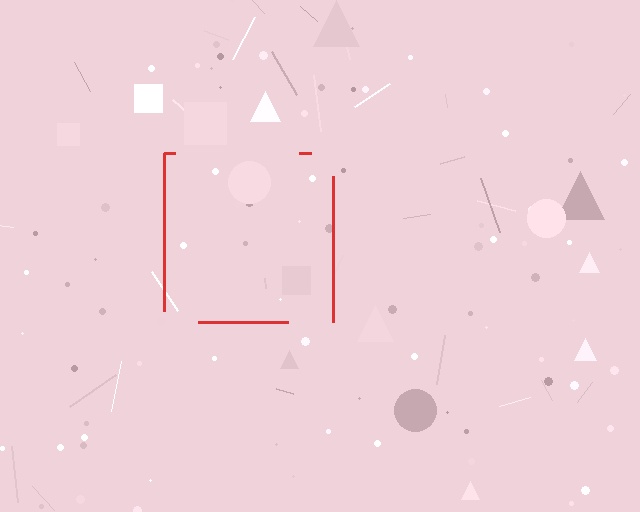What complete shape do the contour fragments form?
The contour fragments form a square.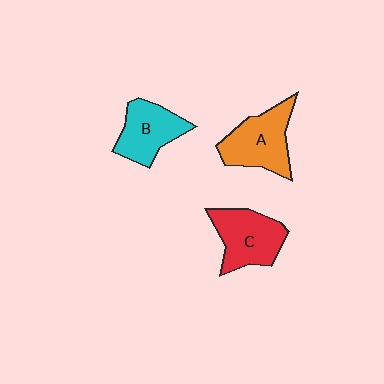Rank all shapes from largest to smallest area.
From largest to smallest: A (orange), C (red), B (cyan).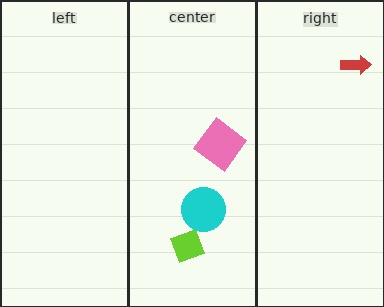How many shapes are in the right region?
1.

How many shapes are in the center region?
3.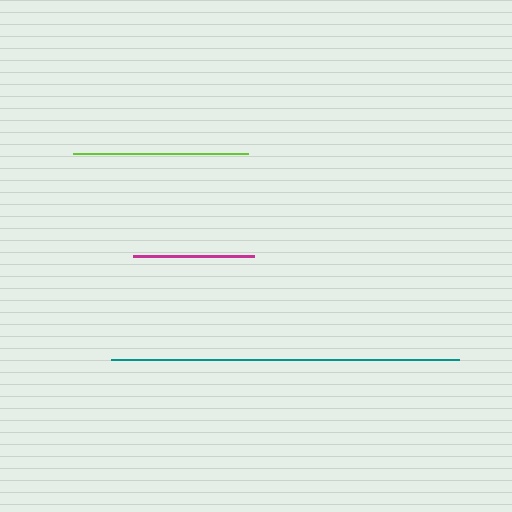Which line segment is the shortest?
The magenta line is the shortest at approximately 121 pixels.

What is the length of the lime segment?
The lime segment is approximately 175 pixels long.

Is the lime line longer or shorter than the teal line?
The teal line is longer than the lime line.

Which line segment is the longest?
The teal line is the longest at approximately 348 pixels.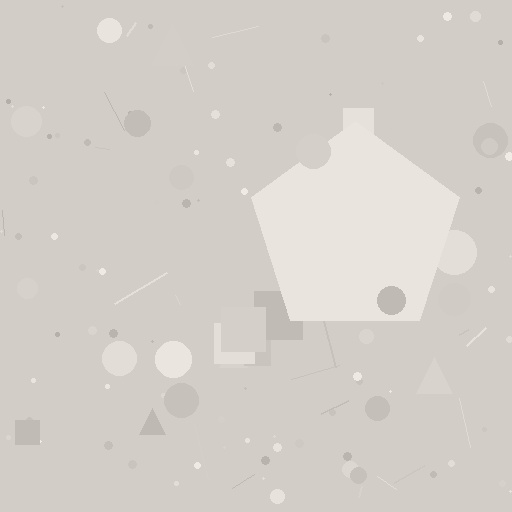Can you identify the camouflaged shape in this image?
The camouflaged shape is a pentagon.